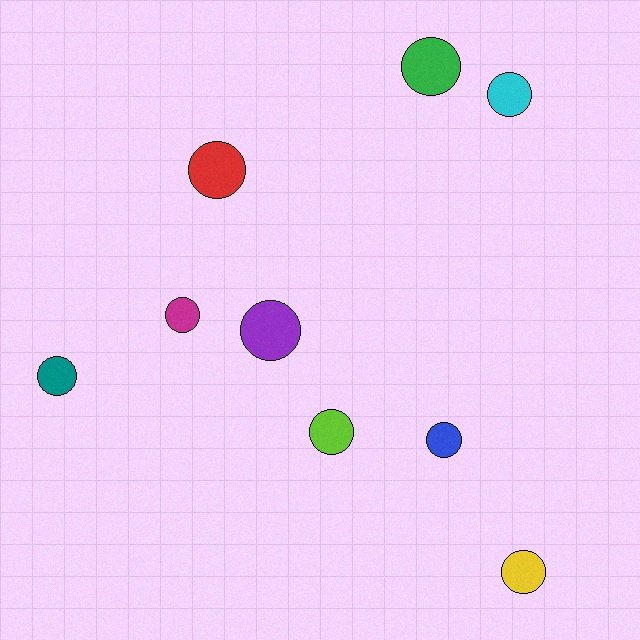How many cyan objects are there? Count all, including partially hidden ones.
There is 1 cyan object.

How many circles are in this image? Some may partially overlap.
There are 9 circles.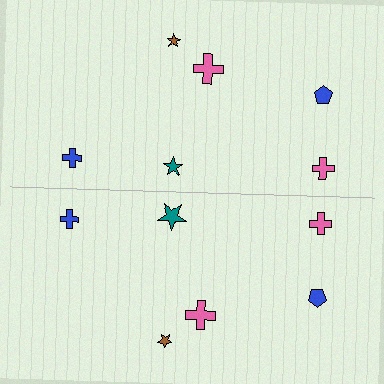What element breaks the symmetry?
The teal star on the bottom side has a different size than its mirror counterpart.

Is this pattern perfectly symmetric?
No, the pattern is not perfectly symmetric. The teal star on the bottom side has a different size than its mirror counterpart.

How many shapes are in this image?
There are 12 shapes in this image.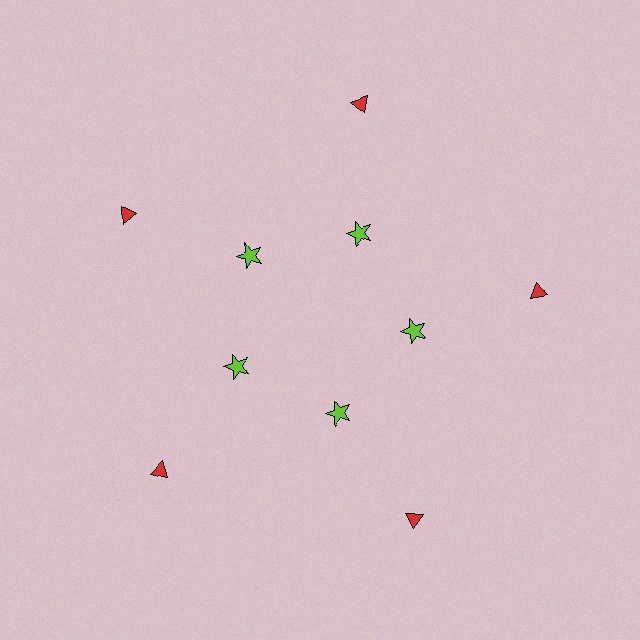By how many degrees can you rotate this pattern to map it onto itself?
The pattern maps onto itself every 72 degrees of rotation.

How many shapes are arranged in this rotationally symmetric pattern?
There are 10 shapes, arranged in 5 groups of 2.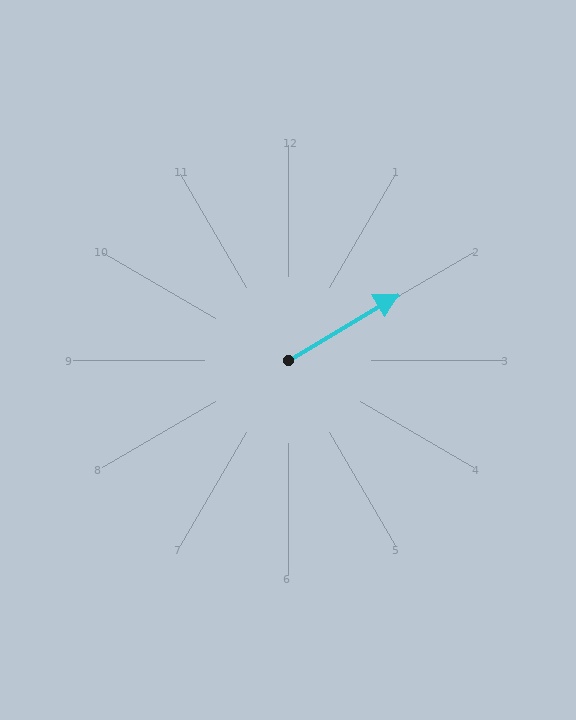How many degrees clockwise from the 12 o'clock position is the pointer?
Approximately 59 degrees.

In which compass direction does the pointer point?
Northeast.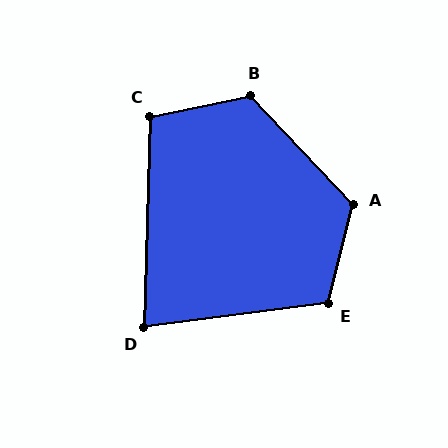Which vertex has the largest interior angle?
A, at approximately 122 degrees.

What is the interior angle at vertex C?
Approximately 103 degrees (obtuse).